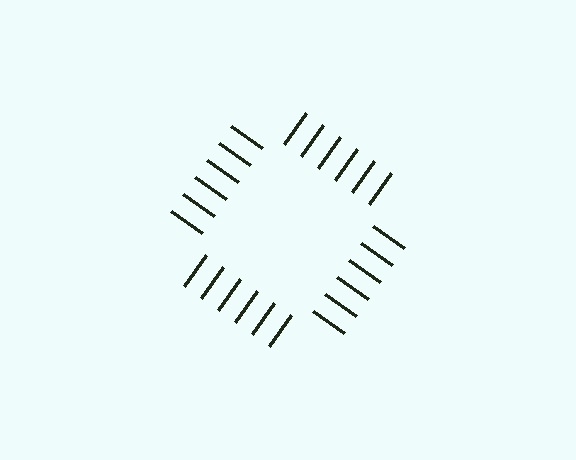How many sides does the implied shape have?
4 sides — the line-ends trace a square.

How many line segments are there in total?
24 — 6 along each of the 4 edges.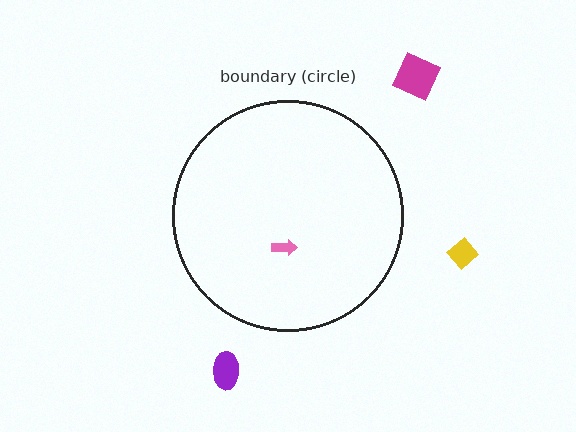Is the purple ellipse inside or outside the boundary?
Outside.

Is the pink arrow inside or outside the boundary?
Inside.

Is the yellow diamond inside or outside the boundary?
Outside.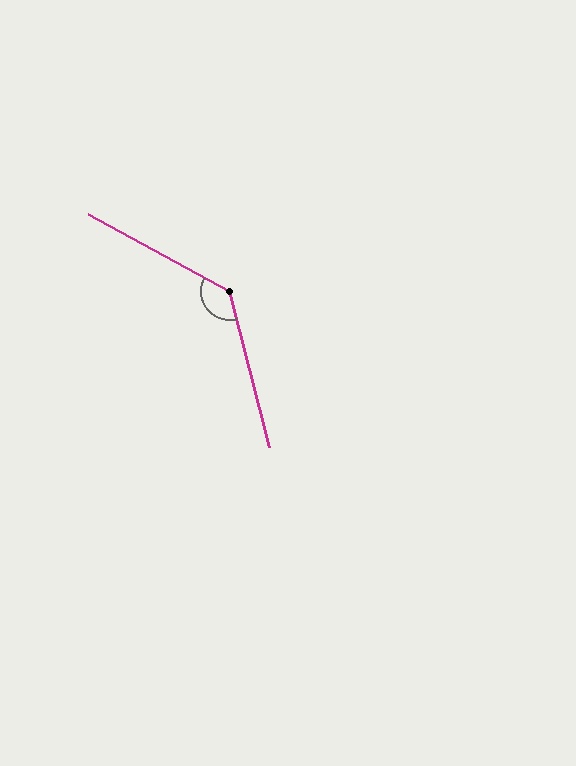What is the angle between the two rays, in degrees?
Approximately 133 degrees.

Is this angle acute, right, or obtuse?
It is obtuse.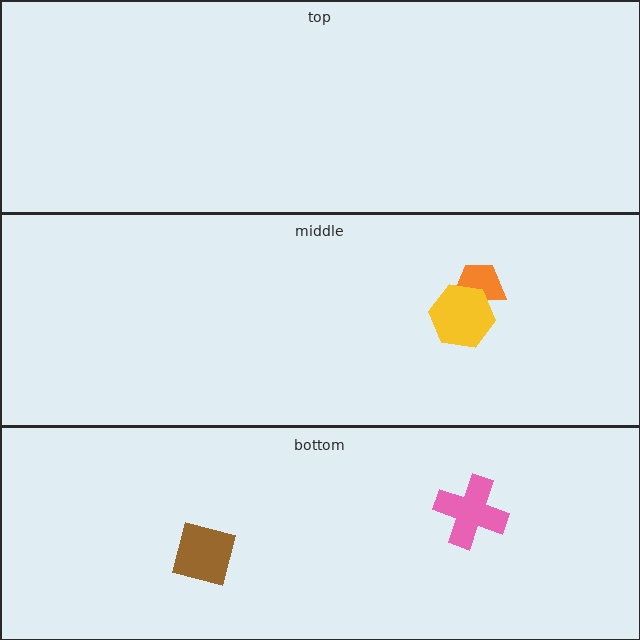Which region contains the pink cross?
The bottom region.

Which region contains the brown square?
The bottom region.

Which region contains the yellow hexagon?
The middle region.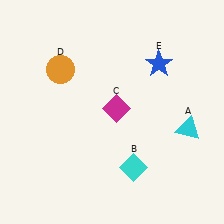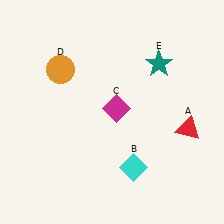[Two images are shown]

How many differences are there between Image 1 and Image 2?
There are 2 differences between the two images.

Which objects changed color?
A changed from cyan to red. E changed from blue to teal.